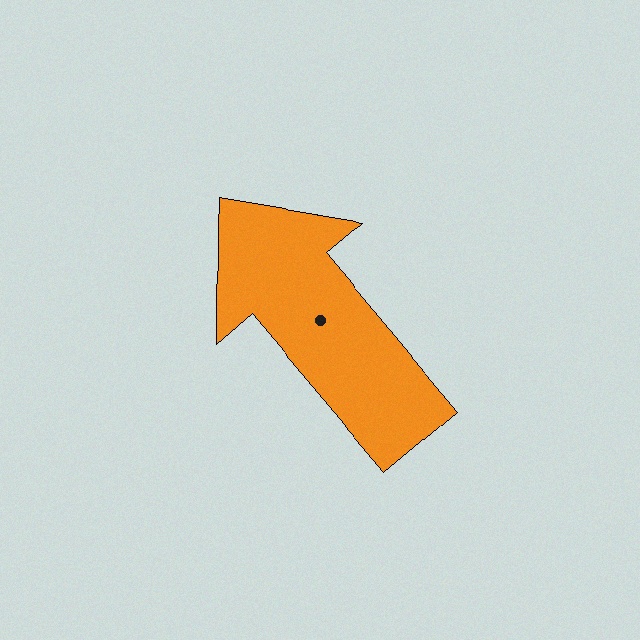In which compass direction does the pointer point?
Northwest.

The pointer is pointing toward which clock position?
Roughly 11 o'clock.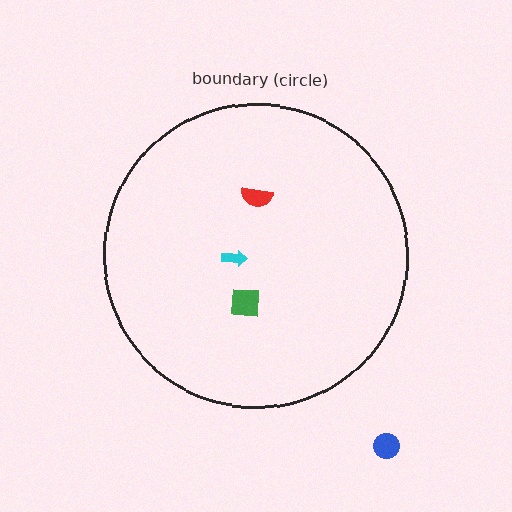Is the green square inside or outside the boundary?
Inside.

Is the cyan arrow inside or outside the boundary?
Inside.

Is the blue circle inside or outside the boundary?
Outside.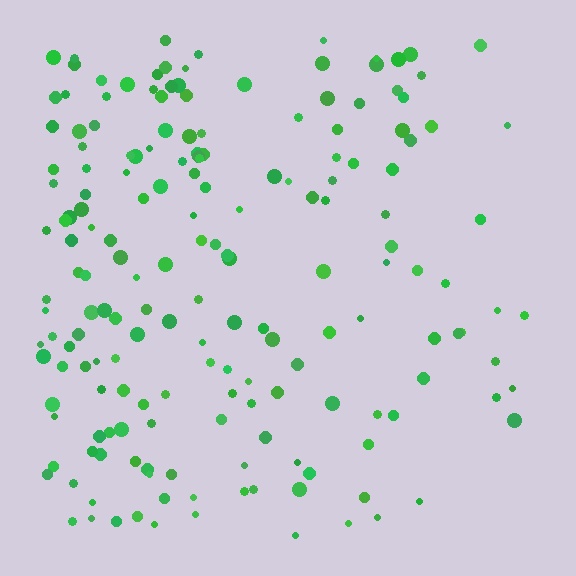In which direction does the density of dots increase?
From right to left, with the left side densest.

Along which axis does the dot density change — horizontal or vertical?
Horizontal.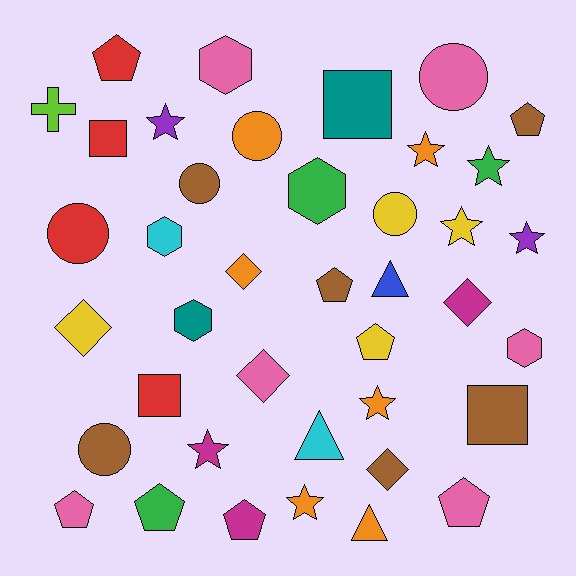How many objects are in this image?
There are 40 objects.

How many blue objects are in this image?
There is 1 blue object.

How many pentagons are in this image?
There are 8 pentagons.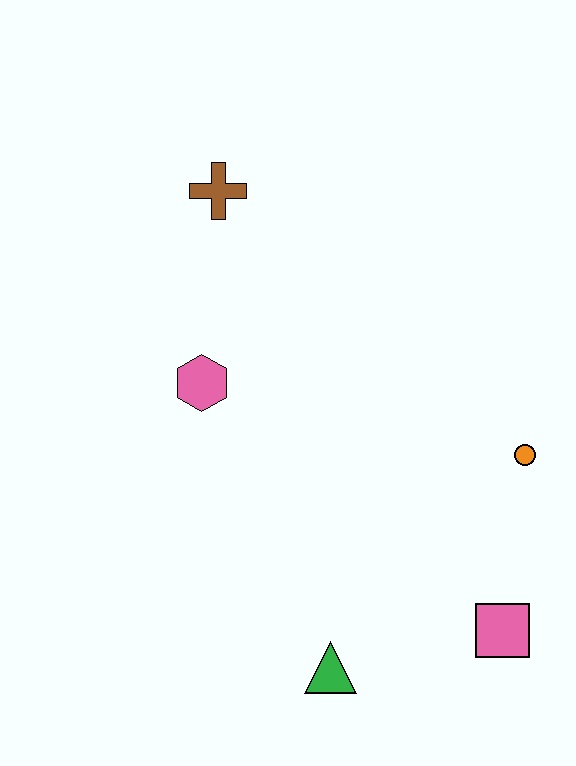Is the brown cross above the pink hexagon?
Yes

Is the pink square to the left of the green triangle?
No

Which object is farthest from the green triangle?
The brown cross is farthest from the green triangle.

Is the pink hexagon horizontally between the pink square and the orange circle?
No